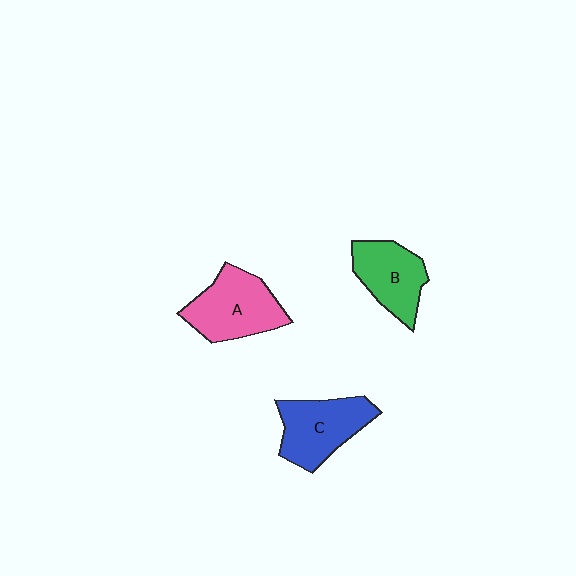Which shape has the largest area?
Shape A (pink).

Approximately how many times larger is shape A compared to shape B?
Approximately 1.2 times.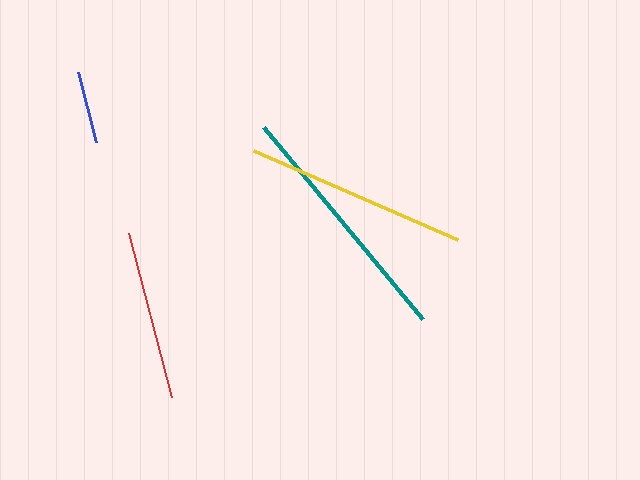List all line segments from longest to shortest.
From longest to shortest: teal, yellow, red, blue.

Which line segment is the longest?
The teal line is the longest at approximately 249 pixels.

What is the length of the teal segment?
The teal segment is approximately 249 pixels long.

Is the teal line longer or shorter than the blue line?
The teal line is longer than the blue line.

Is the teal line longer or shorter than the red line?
The teal line is longer than the red line.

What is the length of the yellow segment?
The yellow segment is approximately 223 pixels long.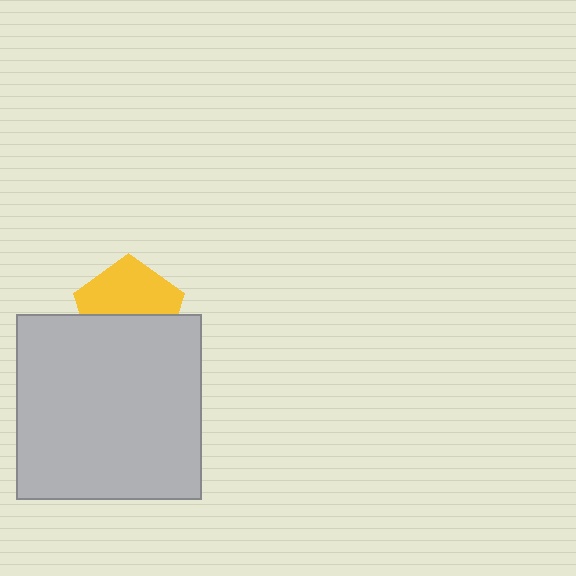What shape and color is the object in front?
The object in front is a light gray square.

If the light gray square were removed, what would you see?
You would see the complete yellow pentagon.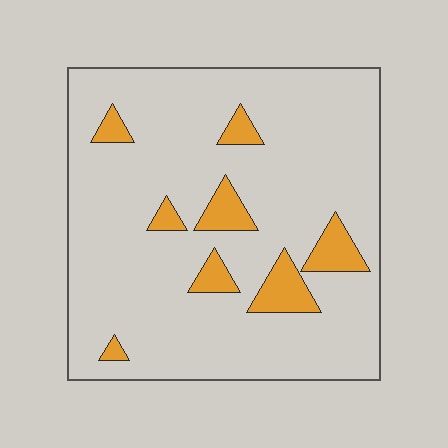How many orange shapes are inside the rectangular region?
8.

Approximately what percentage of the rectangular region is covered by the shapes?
Approximately 10%.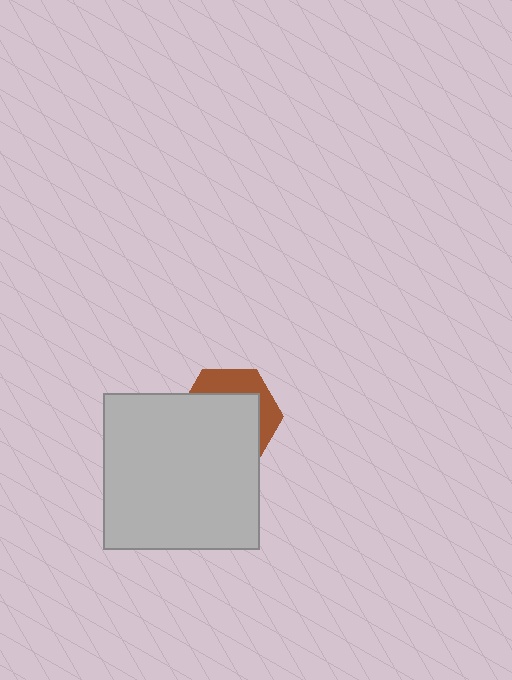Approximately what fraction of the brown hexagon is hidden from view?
Roughly 66% of the brown hexagon is hidden behind the light gray square.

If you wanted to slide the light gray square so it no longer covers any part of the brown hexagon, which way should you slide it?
Slide it toward the lower-left — that is the most direct way to separate the two shapes.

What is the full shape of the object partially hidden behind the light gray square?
The partially hidden object is a brown hexagon.